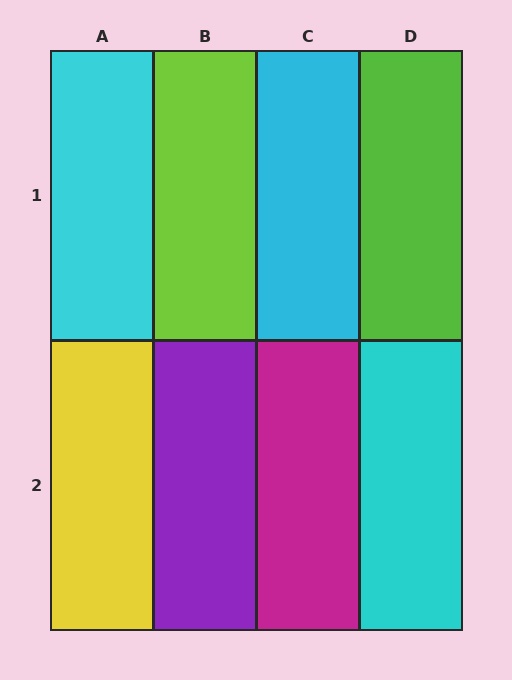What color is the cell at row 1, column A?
Cyan.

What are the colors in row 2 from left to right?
Yellow, purple, magenta, cyan.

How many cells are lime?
2 cells are lime.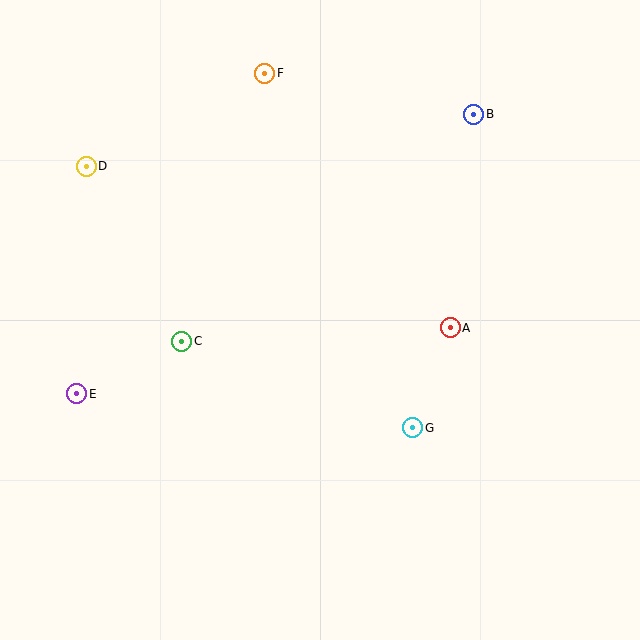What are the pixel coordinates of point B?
Point B is at (474, 114).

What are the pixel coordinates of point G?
Point G is at (413, 428).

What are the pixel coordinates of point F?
Point F is at (265, 73).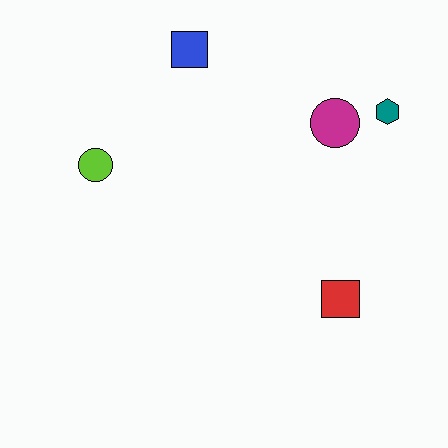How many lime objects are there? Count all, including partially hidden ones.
There is 1 lime object.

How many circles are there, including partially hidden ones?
There are 2 circles.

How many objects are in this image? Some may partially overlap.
There are 5 objects.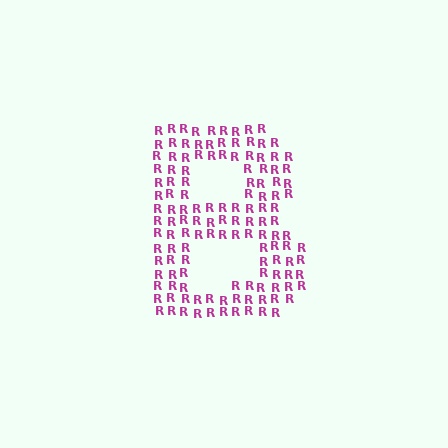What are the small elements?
The small elements are letter R's.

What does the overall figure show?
The overall figure shows the letter B.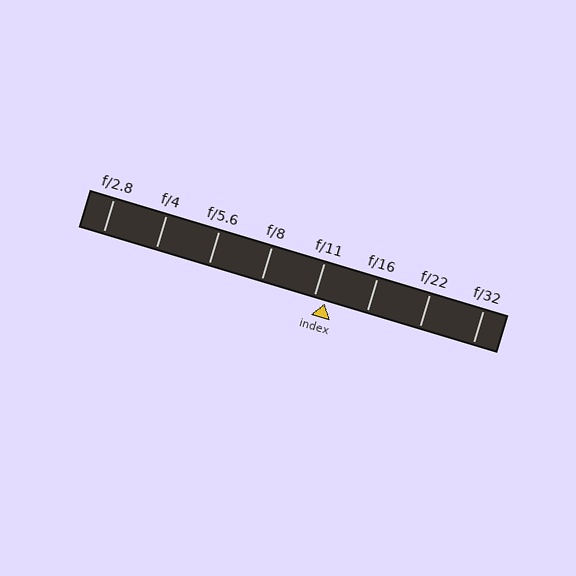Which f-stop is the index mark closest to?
The index mark is closest to f/11.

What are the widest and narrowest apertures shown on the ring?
The widest aperture shown is f/2.8 and the narrowest is f/32.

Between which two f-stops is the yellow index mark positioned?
The index mark is between f/11 and f/16.